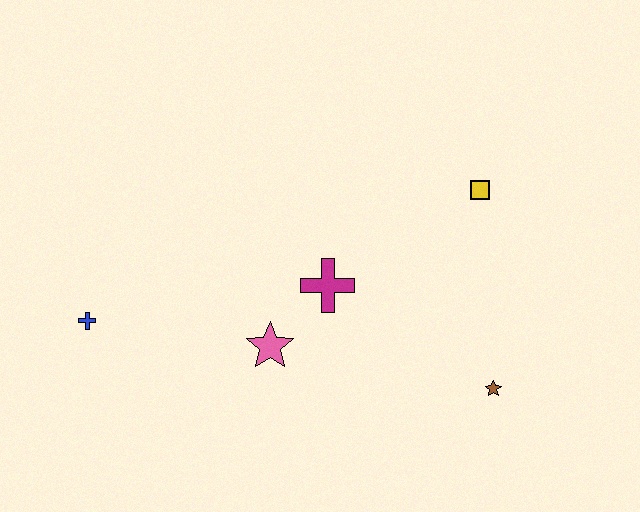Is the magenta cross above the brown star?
Yes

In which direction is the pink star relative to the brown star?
The pink star is to the left of the brown star.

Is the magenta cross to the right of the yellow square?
No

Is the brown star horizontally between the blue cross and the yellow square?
No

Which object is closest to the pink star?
The magenta cross is closest to the pink star.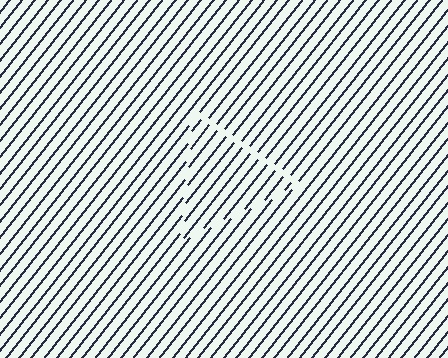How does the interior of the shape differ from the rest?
The interior of the shape contains the same grating, shifted by half a period — the contour is defined by the phase discontinuity where line-ends from the inner and outer gratings abut.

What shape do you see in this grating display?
An illusory triangle. The interior of the shape contains the same grating, shifted by half a period — the contour is defined by the phase discontinuity where line-ends from the inner and outer gratings abut.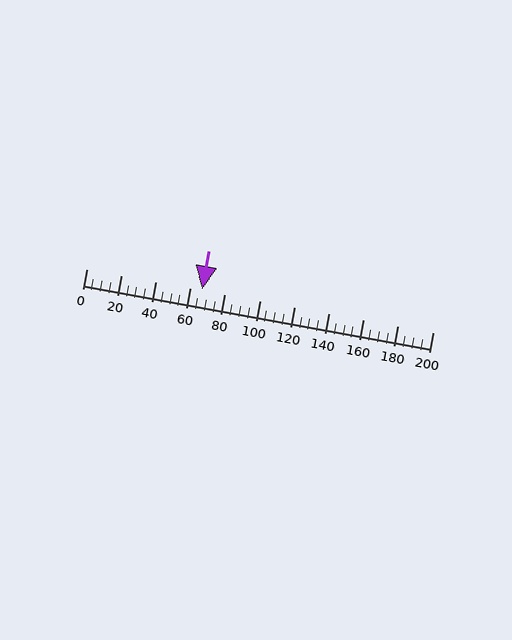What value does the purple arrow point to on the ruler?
The purple arrow points to approximately 67.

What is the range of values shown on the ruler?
The ruler shows values from 0 to 200.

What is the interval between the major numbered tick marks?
The major tick marks are spaced 20 units apart.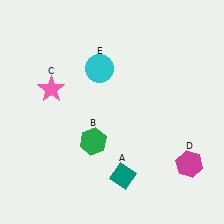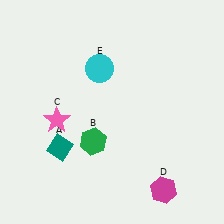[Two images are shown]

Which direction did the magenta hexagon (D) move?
The magenta hexagon (D) moved left.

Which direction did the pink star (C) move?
The pink star (C) moved down.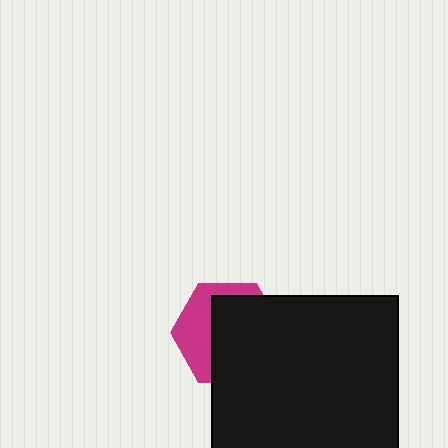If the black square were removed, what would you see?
You would see the complete magenta hexagon.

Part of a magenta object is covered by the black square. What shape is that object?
It is a hexagon.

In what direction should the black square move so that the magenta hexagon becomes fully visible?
The black square should move toward the lower-right. That is the shortest direction to clear the overlap and leave the magenta hexagon fully visible.